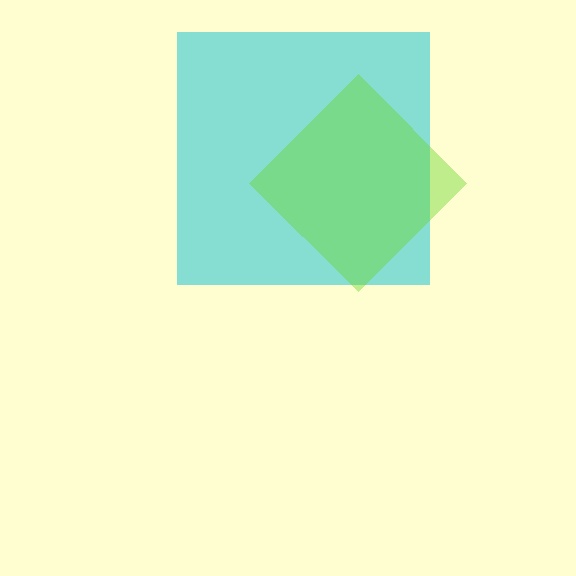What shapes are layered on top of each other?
The layered shapes are: a cyan square, a lime diamond.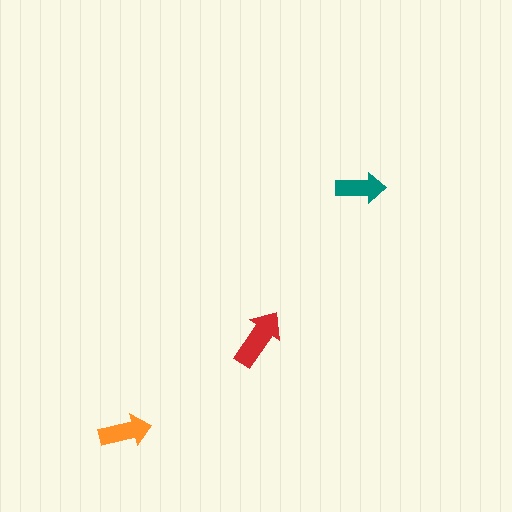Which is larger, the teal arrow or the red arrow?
The red one.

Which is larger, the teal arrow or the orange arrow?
The orange one.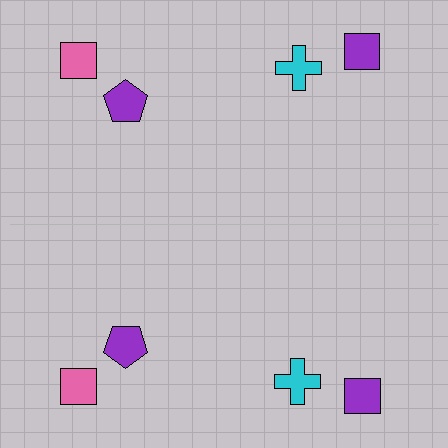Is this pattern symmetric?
Yes, this pattern has bilateral (reflection) symmetry.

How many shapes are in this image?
There are 8 shapes in this image.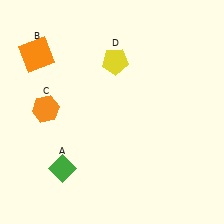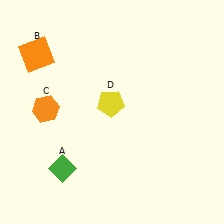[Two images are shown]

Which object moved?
The yellow pentagon (D) moved down.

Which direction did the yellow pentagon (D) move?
The yellow pentagon (D) moved down.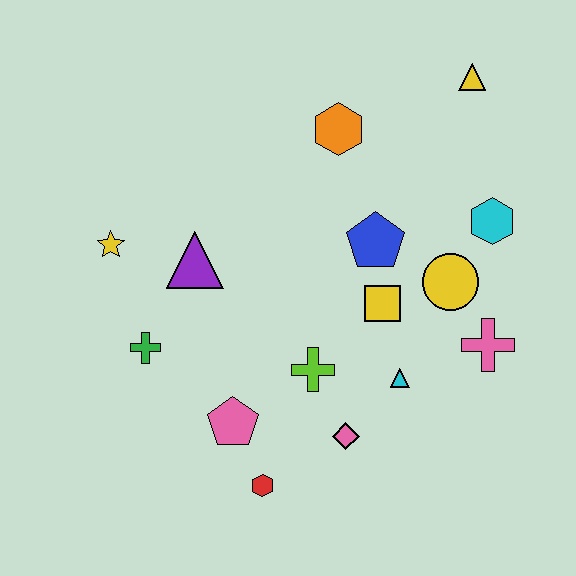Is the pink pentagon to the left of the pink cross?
Yes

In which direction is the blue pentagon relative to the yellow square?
The blue pentagon is above the yellow square.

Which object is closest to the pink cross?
The yellow circle is closest to the pink cross.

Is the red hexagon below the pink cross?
Yes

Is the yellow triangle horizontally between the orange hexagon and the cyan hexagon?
Yes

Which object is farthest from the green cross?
The yellow triangle is farthest from the green cross.